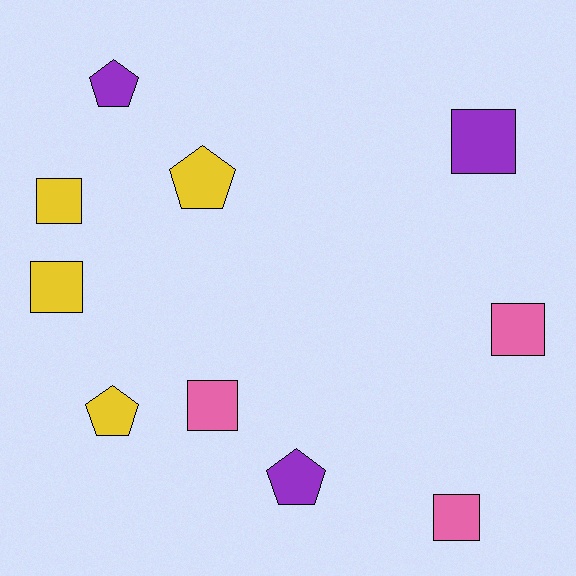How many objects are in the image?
There are 10 objects.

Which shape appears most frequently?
Square, with 6 objects.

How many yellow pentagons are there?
There are 2 yellow pentagons.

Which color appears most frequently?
Yellow, with 4 objects.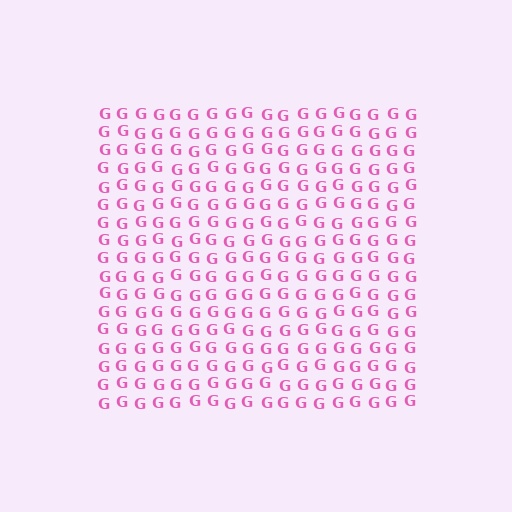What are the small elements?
The small elements are letter G's.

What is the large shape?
The large shape is a square.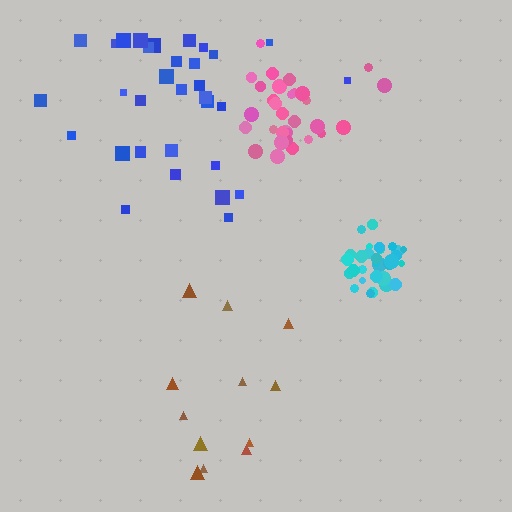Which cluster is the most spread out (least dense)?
Brown.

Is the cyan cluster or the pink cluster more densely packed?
Cyan.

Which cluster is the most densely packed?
Cyan.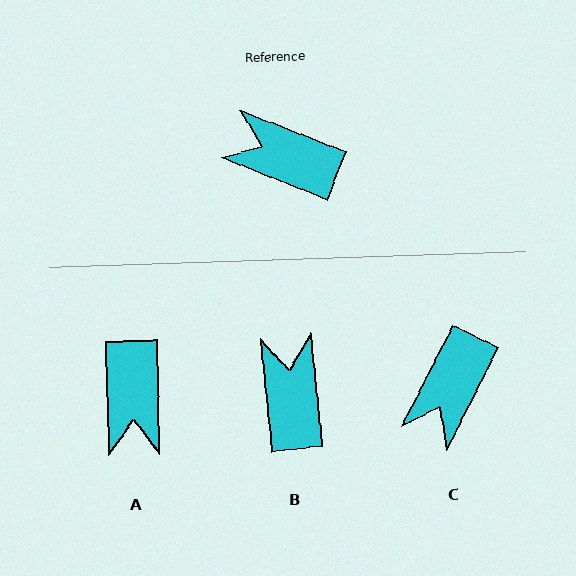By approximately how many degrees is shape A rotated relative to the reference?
Approximately 113 degrees counter-clockwise.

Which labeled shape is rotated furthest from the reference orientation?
A, about 113 degrees away.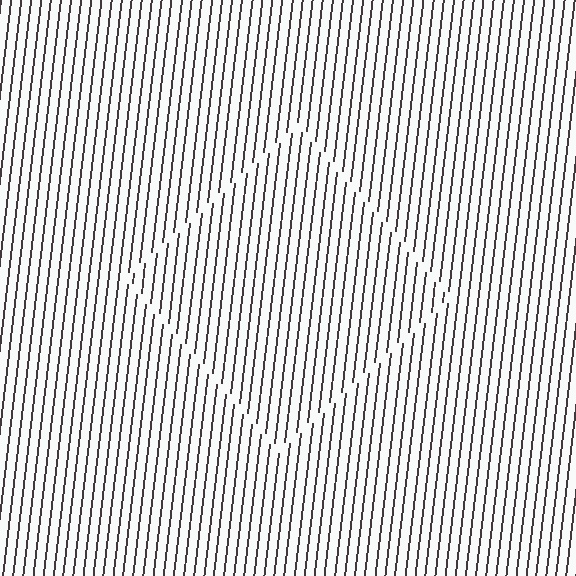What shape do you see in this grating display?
An illusory square. The interior of the shape contains the same grating, shifted by half a period — the contour is defined by the phase discontinuity where line-ends from the inner and outer gratings abut.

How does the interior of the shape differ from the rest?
The interior of the shape contains the same grating, shifted by half a period — the contour is defined by the phase discontinuity where line-ends from the inner and outer gratings abut.